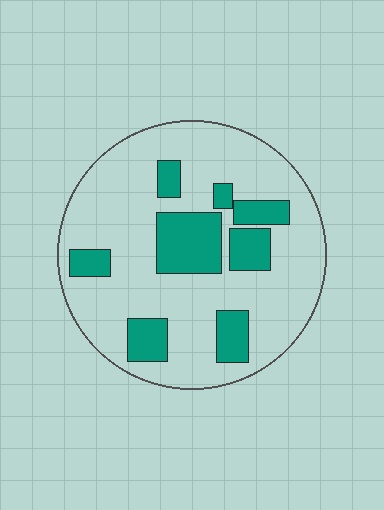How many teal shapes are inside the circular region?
8.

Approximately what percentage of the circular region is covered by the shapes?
Approximately 25%.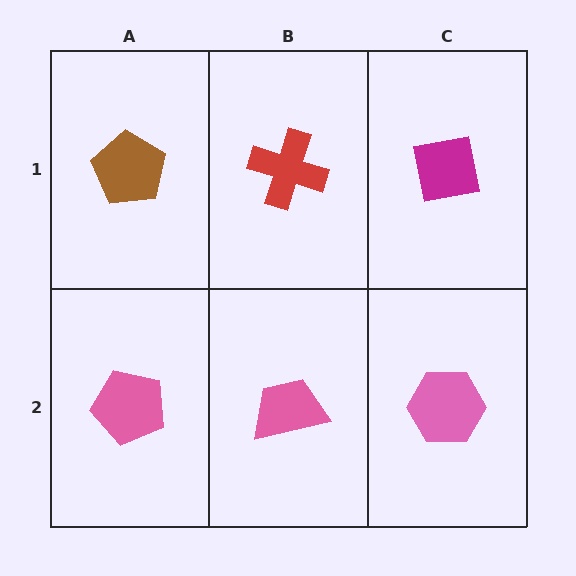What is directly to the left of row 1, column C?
A red cross.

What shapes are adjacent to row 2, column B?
A red cross (row 1, column B), a pink pentagon (row 2, column A), a pink hexagon (row 2, column C).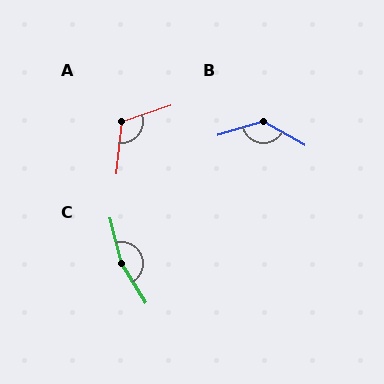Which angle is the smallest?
A, at approximately 115 degrees.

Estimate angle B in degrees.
Approximately 134 degrees.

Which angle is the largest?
C, at approximately 163 degrees.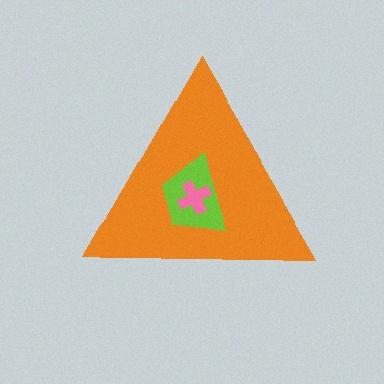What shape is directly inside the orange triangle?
The lime trapezoid.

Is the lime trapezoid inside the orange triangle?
Yes.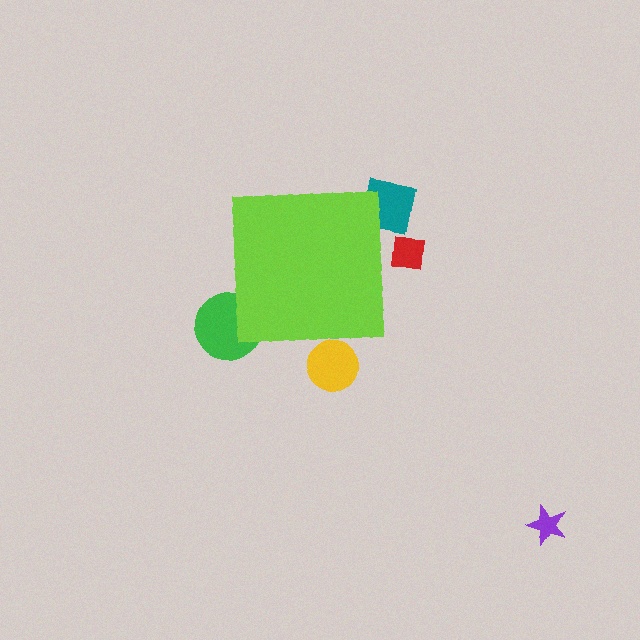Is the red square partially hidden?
Yes, the red square is partially hidden behind the lime square.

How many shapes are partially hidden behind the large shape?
4 shapes are partially hidden.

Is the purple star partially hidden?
No, the purple star is fully visible.